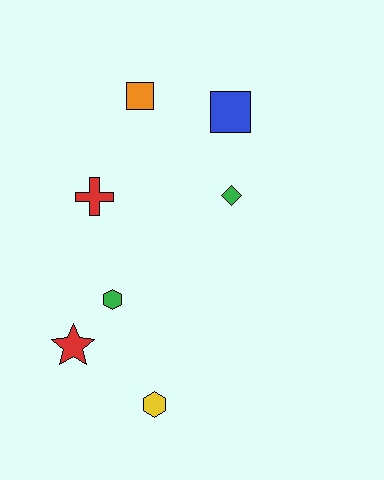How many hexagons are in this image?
There are 2 hexagons.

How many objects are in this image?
There are 7 objects.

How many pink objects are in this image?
There are no pink objects.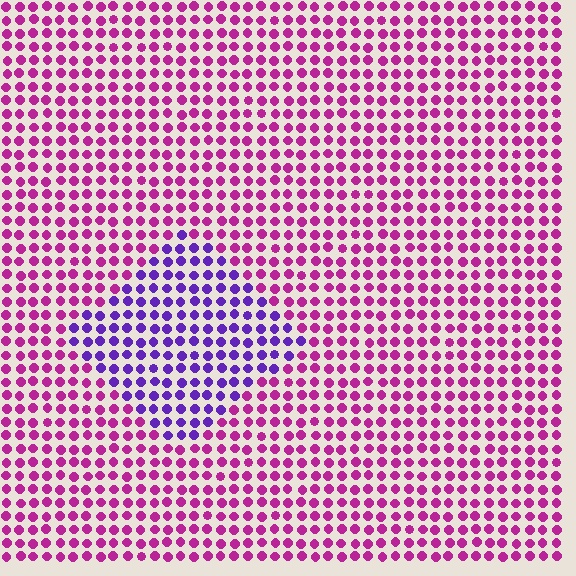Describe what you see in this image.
The image is filled with small magenta elements in a uniform arrangement. A diamond-shaped region is visible where the elements are tinted to a slightly different hue, forming a subtle color boundary.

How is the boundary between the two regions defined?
The boundary is defined purely by a slight shift in hue (about 48 degrees). Spacing, size, and orientation are identical on both sides.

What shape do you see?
I see a diamond.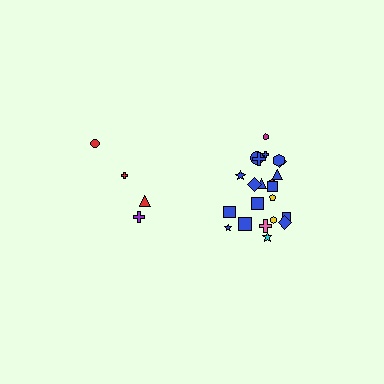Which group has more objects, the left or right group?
The right group.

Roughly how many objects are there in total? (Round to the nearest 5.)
Roughly 25 objects in total.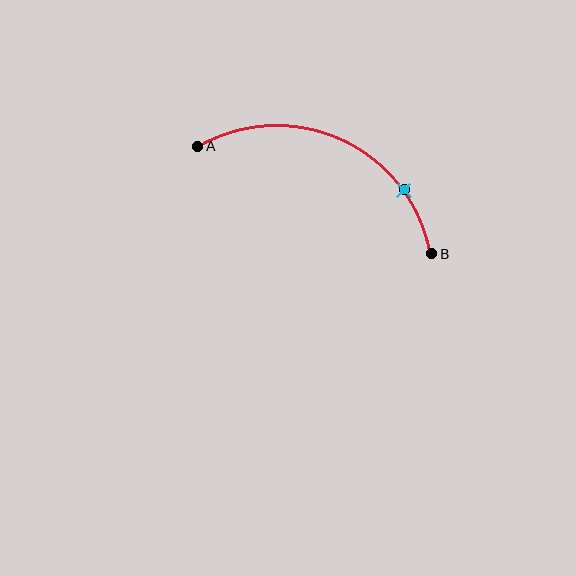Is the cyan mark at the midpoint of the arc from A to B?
No. The cyan mark lies on the arc but is closer to endpoint B. The arc midpoint would be at the point on the curve equidistant along the arc from both A and B.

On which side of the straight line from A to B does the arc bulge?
The arc bulges above the straight line connecting A and B.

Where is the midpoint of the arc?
The arc midpoint is the point on the curve farthest from the straight line joining A and B. It sits above that line.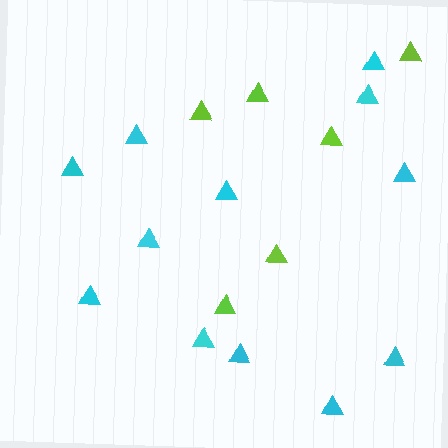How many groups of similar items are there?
There are 2 groups: one group of lime triangles (6) and one group of cyan triangles (12).